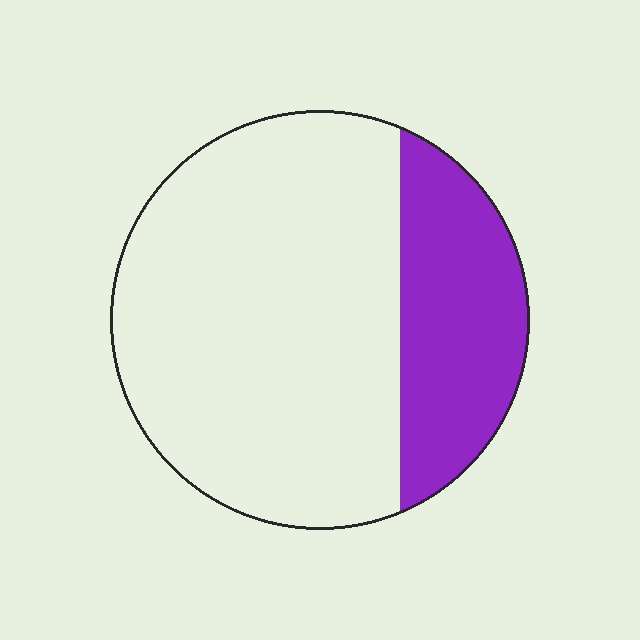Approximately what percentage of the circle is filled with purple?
Approximately 25%.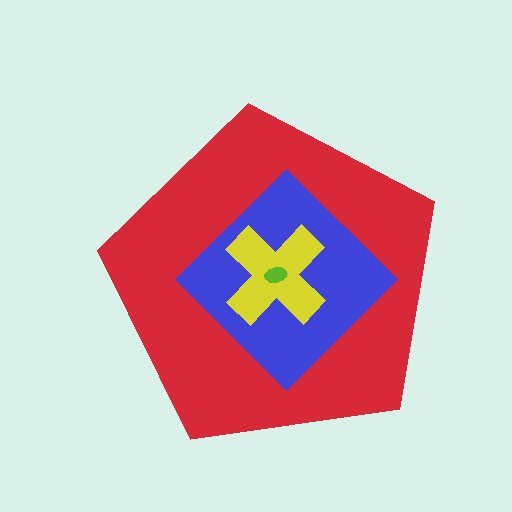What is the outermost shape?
The red pentagon.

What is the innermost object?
The lime ellipse.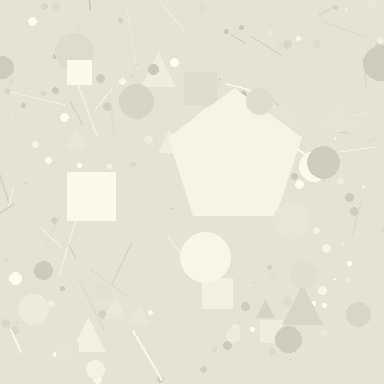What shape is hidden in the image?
A pentagon is hidden in the image.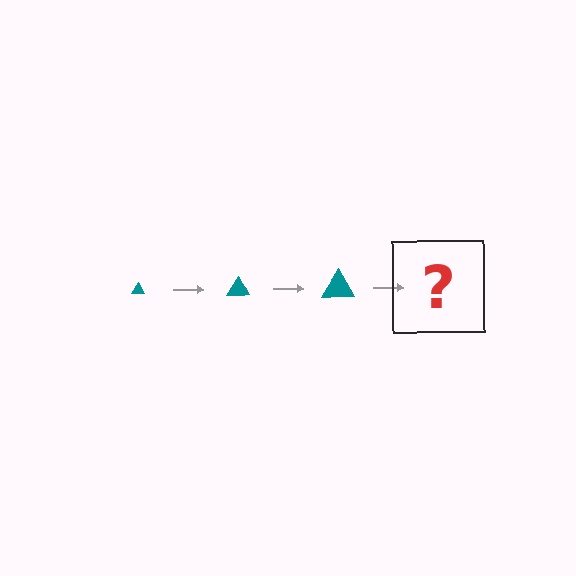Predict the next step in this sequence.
The next step is a teal triangle, larger than the previous one.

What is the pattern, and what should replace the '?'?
The pattern is that the triangle gets progressively larger each step. The '?' should be a teal triangle, larger than the previous one.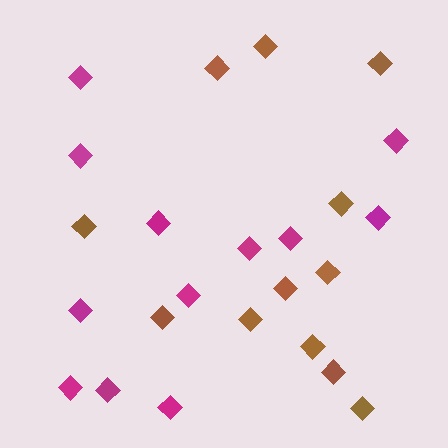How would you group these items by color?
There are 2 groups: one group of brown diamonds (12) and one group of magenta diamonds (12).